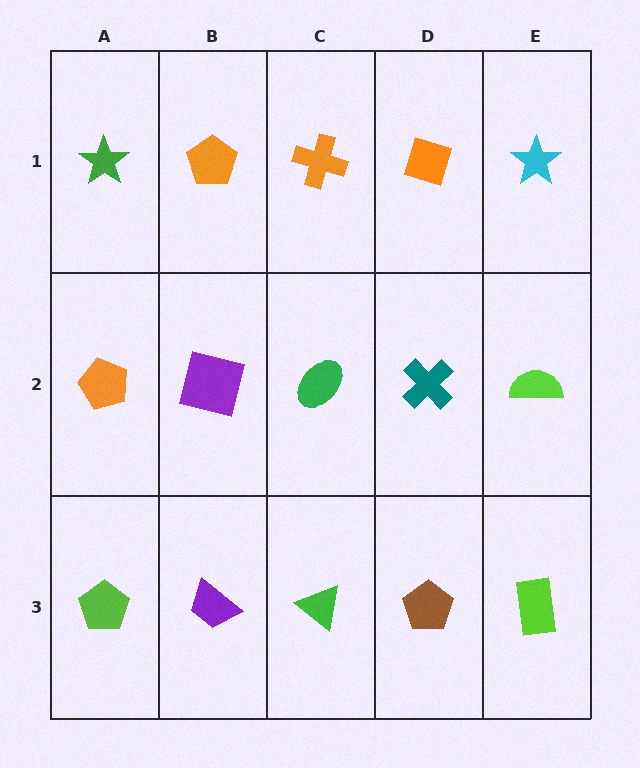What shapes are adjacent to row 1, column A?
An orange pentagon (row 2, column A), an orange pentagon (row 1, column B).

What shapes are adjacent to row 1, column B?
A purple square (row 2, column B), a green star (row 1, column A), an orange cross (row 1, column C).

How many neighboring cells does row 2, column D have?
4.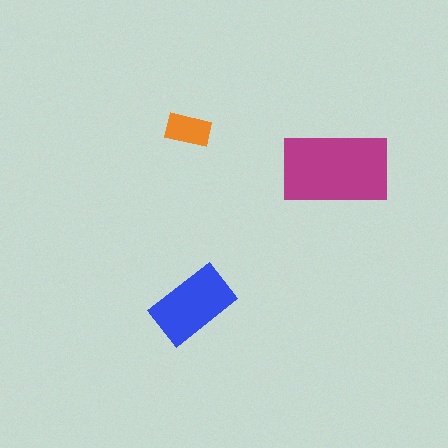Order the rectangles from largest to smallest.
the magenta one, the blue one, the orange one.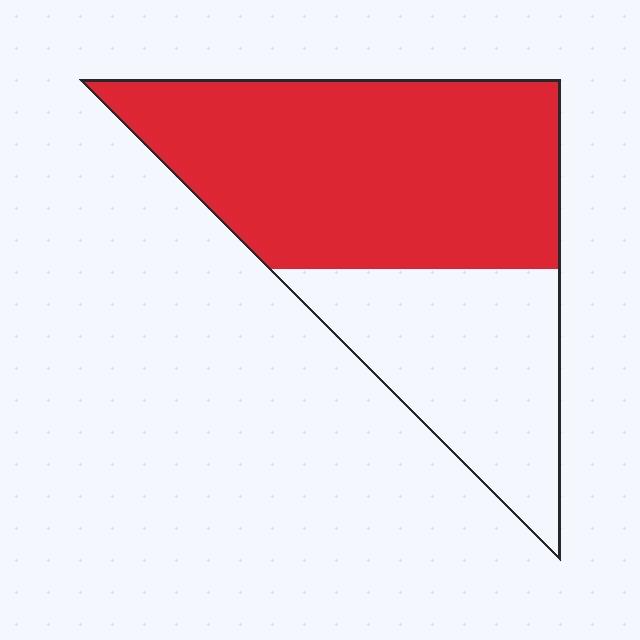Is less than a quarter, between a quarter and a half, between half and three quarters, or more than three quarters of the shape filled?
Between half and three quarters.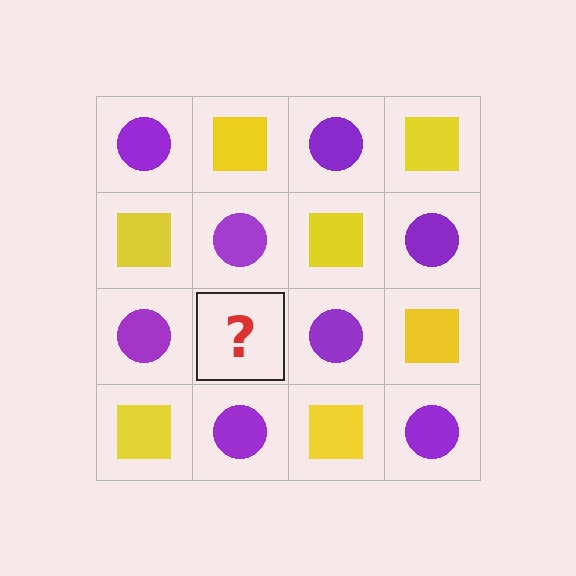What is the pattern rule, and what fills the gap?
The rule is that it alternates purple circle and yellow square in a checkerboard pattern. The gap should be filled with a yellow square.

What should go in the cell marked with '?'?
The missing cell should contain a yellow square.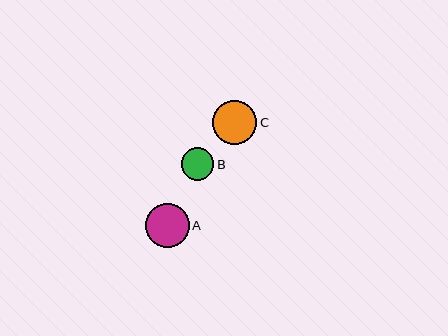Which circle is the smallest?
Circle B is the smallest with a size of approximately 32 pixels.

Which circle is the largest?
Circle C is the largest with a size of approximately 45 pixels.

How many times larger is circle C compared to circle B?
Circle C is approximately 1.4 times the size of circle B.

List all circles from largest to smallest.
From largest to smallest: C, A, B.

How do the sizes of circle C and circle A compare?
Circle C and circle A are approximately the same size.